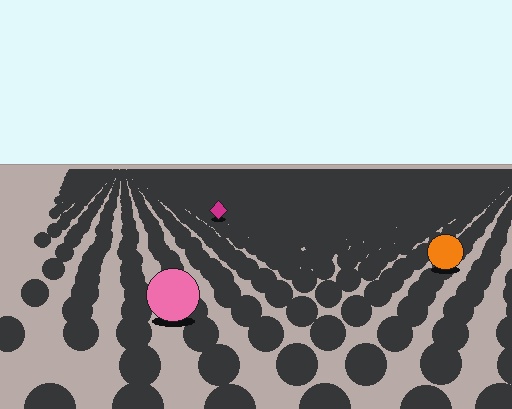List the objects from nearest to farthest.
From nearest to farthest: the pink circle, the orange circle, the magenta diamond.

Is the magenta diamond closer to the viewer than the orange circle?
No. The orange circle is closer — you can tell from the texture gradient: the ground texture is coarser near it.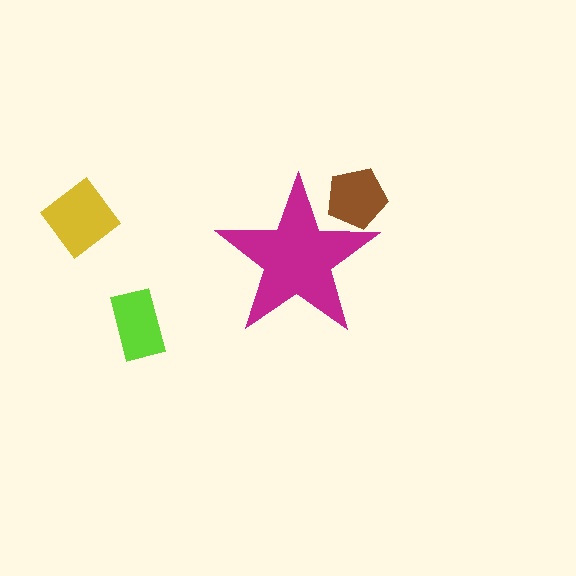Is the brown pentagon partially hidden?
Yes, the brown pentagon is partially hidden behind the magenta star.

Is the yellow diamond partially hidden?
No, the yellow diamond is fully visible.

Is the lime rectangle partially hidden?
No, the lime rectangle is fully visible.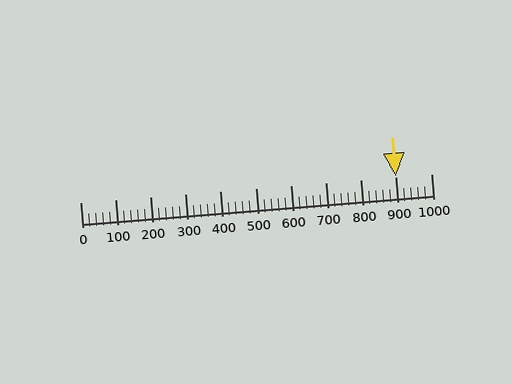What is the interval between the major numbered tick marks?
The major tick marks are spaced 100 units apart.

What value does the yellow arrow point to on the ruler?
The yellow arrow points to approximately 900.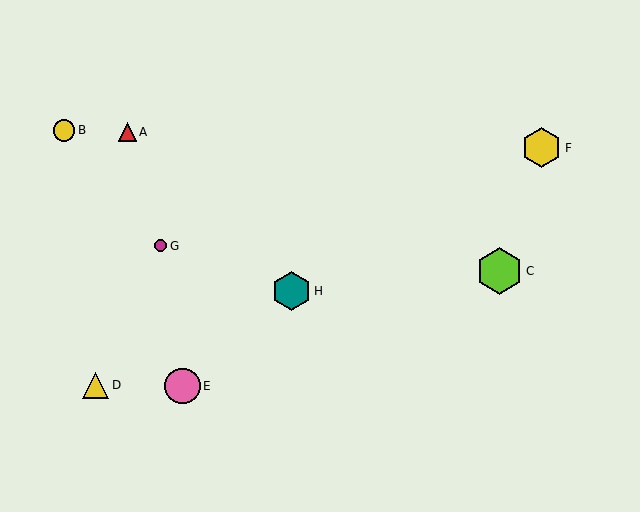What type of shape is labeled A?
Shape A is a red triangle.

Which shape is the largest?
The lime hexagon (labeled C) is the largest.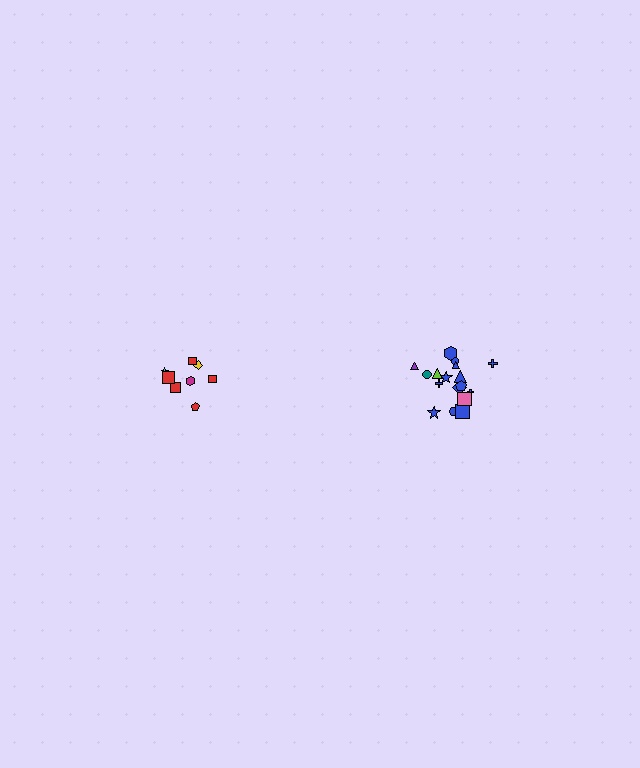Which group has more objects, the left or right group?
The right group.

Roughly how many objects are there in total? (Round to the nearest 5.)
Roughly 25 objects in total.